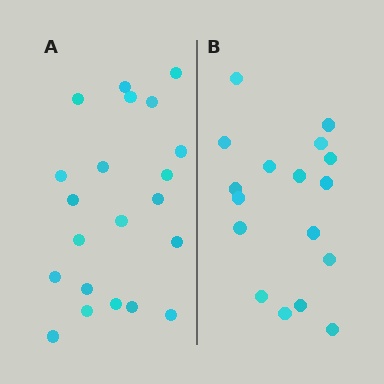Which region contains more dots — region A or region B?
Region A (the left region) has more dots.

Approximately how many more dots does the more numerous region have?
Region A has about 4 more dots than region B.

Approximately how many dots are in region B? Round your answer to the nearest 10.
About 20 dots. (The exact count is 17, which rounds to 20.)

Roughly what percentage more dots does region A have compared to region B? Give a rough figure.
About 25% more.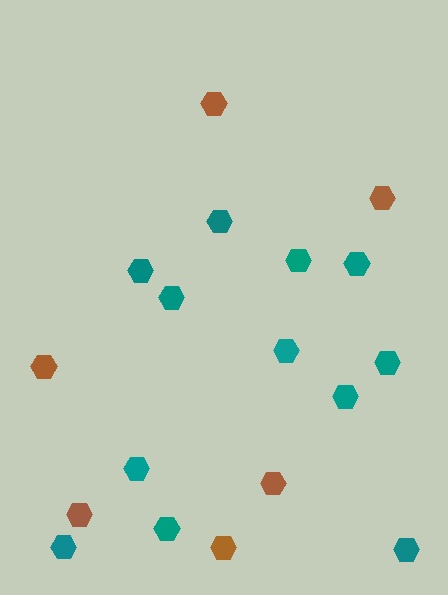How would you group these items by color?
There are 2 groups: one group of teal hexagons (12) and one group of brown hexagons (6).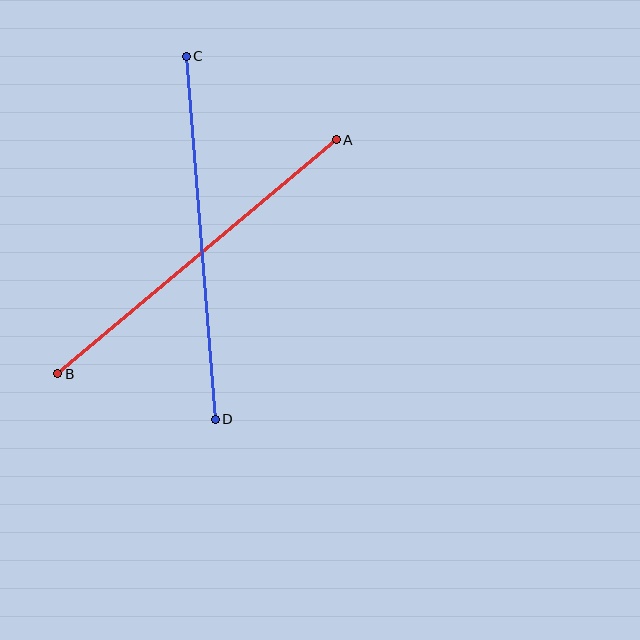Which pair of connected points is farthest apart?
Points C and D are farthest apart.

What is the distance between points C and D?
The distance is approximately 364 pixels.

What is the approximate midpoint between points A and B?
The midpoint is at approximately (197, 257) pixels.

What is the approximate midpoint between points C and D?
The midpoint is at approximately (201, 238) pixels.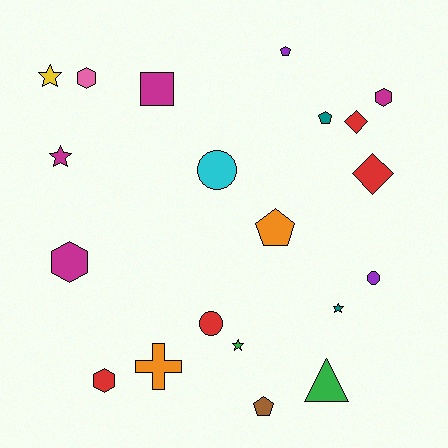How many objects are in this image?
There are 20 objects.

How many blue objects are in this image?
There are no blue objects.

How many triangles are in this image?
There is 1 triangle.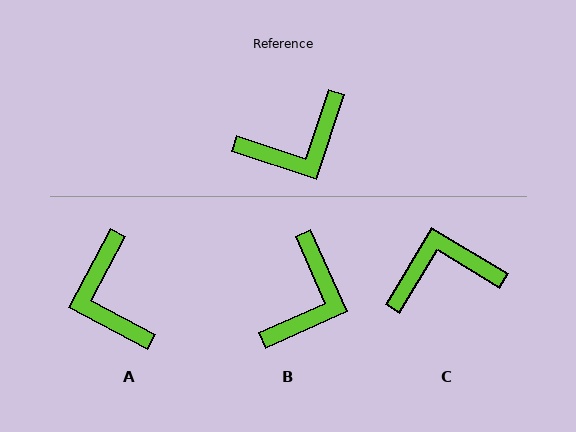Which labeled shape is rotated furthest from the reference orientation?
C, about 167 degrees away.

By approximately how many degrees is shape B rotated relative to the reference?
Approximately 42 degrees counter-clockwise.